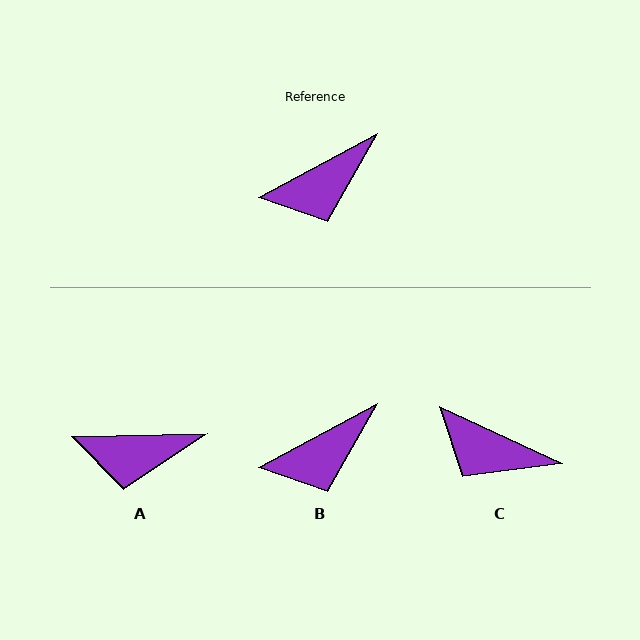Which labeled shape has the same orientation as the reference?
B.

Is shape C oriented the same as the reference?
No, it is off by about 53 degrees.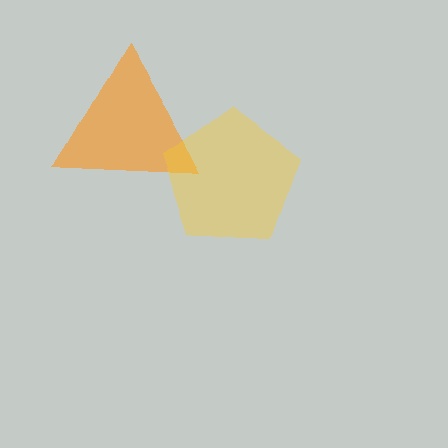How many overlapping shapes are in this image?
There are 2 overlapping shapes in the image.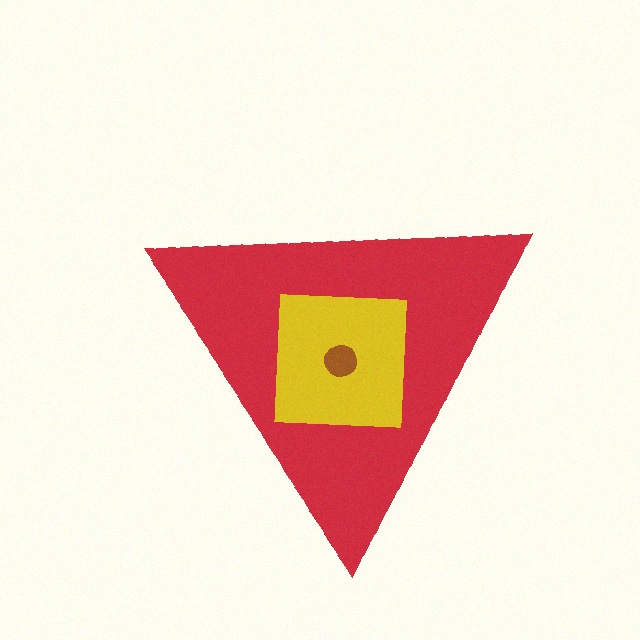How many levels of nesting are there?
3.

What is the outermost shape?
The red triangle.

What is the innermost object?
The brown circle.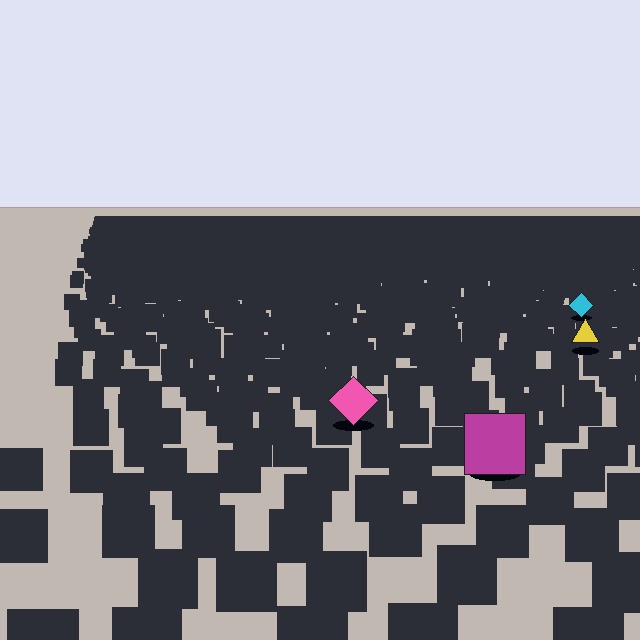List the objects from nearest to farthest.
From nearest to farthest: the magenta square, the pink diamond, the yellow triangle, the cyan diamond.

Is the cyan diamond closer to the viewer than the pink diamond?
No. The pink diamond is closer — you can tell from the texture gradient: the ground texture is coarser near it.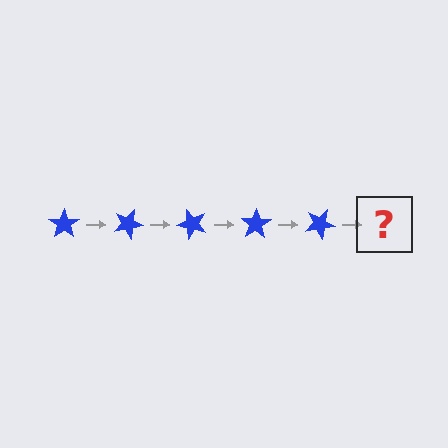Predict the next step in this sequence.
The next step is a blue star rotated 125 degrees.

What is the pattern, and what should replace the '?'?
The pattern is that the star rotates 25 degrees each step. The '?' should be a blue star rotated 125 degrees.